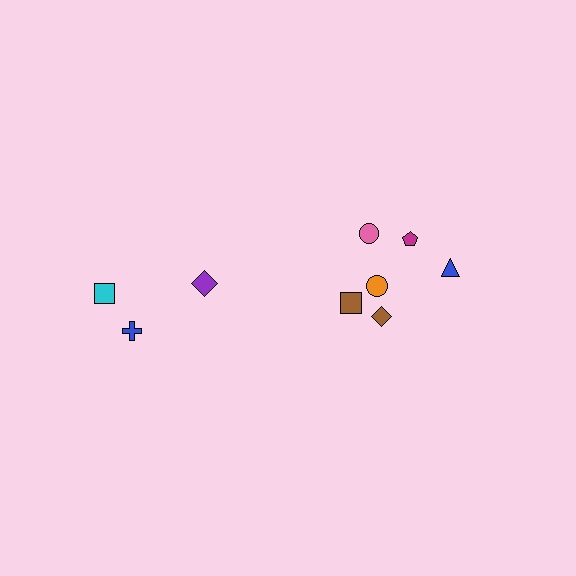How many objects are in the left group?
There are 3 objects.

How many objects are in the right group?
There are 6 objects.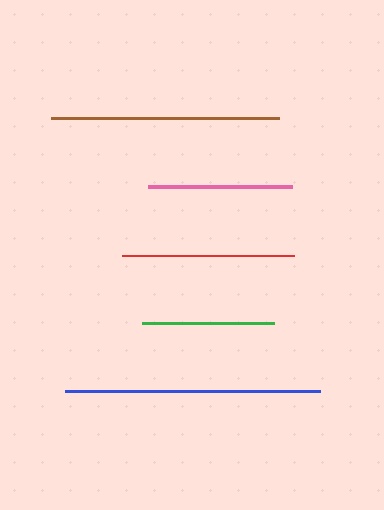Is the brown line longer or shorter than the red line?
The brown line is longer than the red line.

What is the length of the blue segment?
The blue segment is approximately 256 pixels long.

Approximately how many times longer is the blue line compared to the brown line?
The blue line is approximately 1.1 times the length of the brown line.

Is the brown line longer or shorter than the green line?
The brown line is longer than the green line.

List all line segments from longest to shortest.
From longest to shortest: blue, brown, red, pink, green.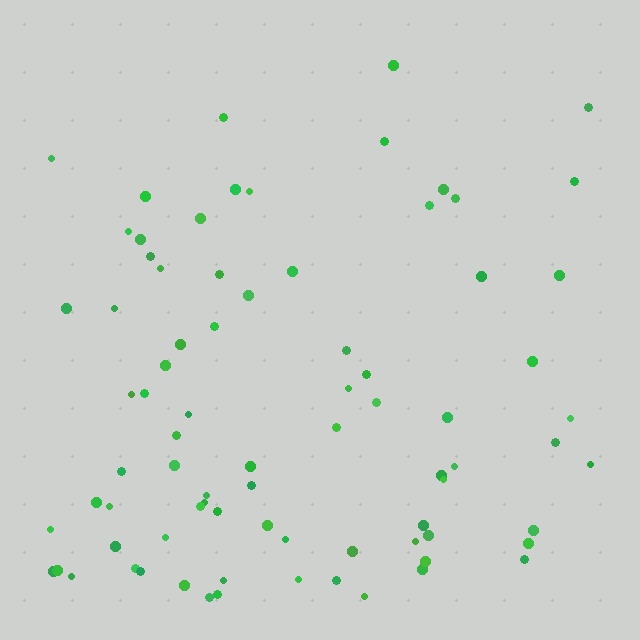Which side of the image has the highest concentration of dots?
The bottom.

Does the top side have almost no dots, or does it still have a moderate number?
Still a moderate number, just noticeably fewer than the bottom.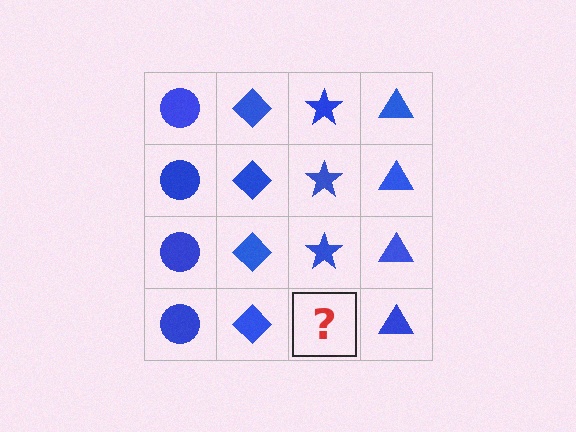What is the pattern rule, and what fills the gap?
The rule is that each column has a consistent shape. The gap should be filled with a blue star.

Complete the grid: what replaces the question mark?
The question mark should be replaced with a blue star.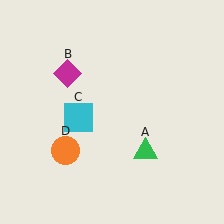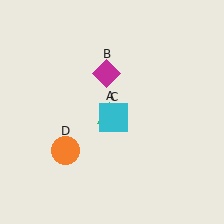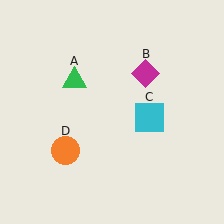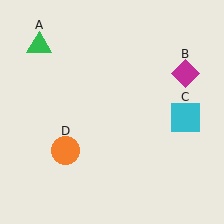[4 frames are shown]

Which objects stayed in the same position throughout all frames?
Orange circle (object D) remained stationary.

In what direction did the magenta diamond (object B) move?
The magenta diamond (object B) moved right.